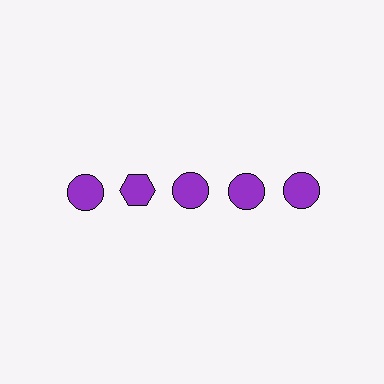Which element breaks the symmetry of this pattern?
The purple hexagon in the top row, second from left column breaks the symmetry. All other shapes are purple circles.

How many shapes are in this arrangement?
There are 5 shapes arranged in a grid pattern.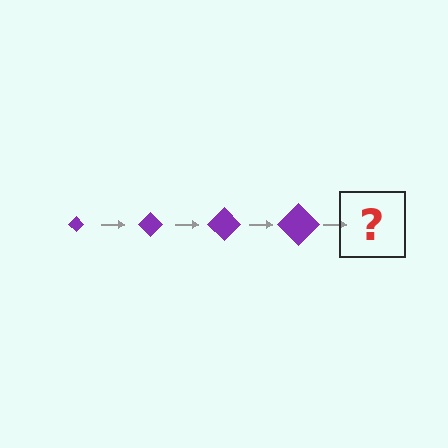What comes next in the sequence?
The next element should be a purple diamond, larger than the previous one.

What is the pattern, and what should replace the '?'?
The pattern is that the diamond gets progressively larger each step. The '?' should be a purple diamond, larger than the previous one.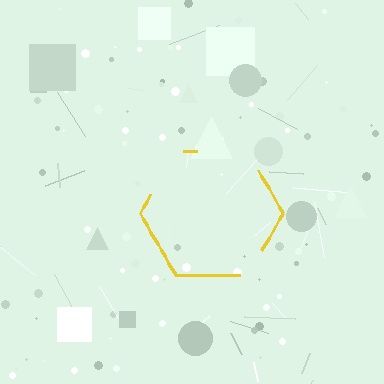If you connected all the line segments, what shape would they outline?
They would outline a hexagon.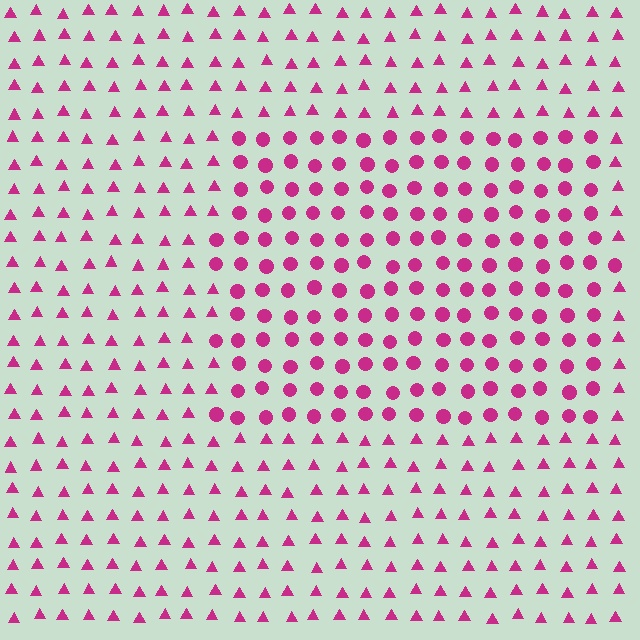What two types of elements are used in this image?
The image uses circles inside the rectangle region and triangles outside it.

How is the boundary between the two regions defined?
The boundary is defined by a change in element shape: circles inside vs. triangles outside. All elements share the same color and spacing.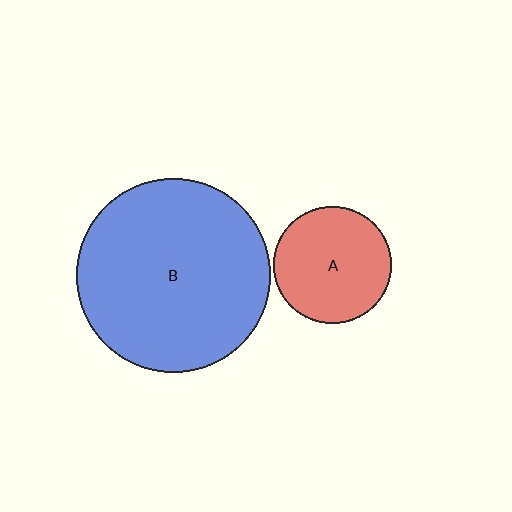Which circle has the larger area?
Circle B (blue).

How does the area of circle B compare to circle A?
Approximately 2.7 times.